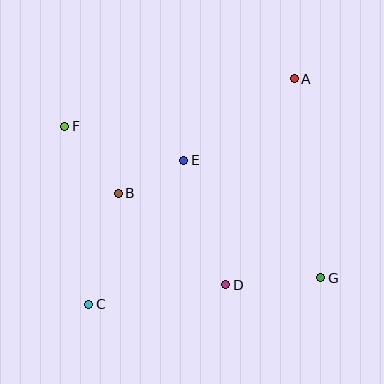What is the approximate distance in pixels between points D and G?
The distance between D and G is approximately 96 pixels.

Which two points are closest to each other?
Points B and E are closest to each other.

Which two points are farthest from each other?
Points A and C are farthest from each other.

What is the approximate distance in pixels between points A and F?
The distance between A and F is approximately 234 pixels.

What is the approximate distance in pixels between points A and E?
The distance between A and E is approximately 138 pixels.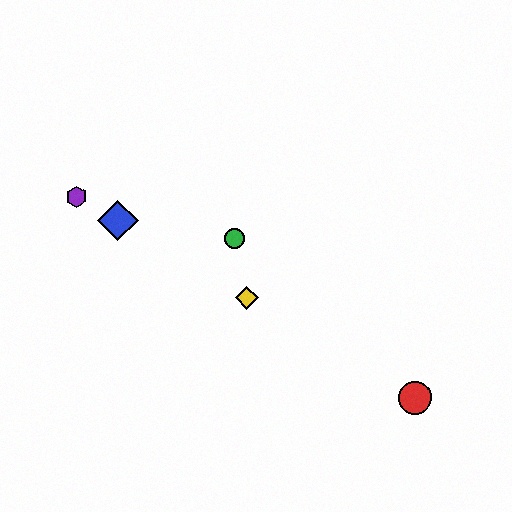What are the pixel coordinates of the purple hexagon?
The purple hexagon is at (76, 197).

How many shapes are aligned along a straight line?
4 shapes (the red circle, the blue diamond, the yellow diamond, the purple hexagon) are aligned along a straight line.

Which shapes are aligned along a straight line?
The red circle, the blue diamond, the yellow diamond, the purple hexagon are aligned along a straight line.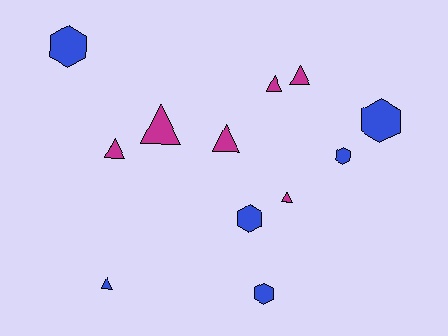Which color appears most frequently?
Blue, with 6 objects.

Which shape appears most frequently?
Triangle, with 7 objects.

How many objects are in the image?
There are 12 objects.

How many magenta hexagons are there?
There are no magenta hexagons.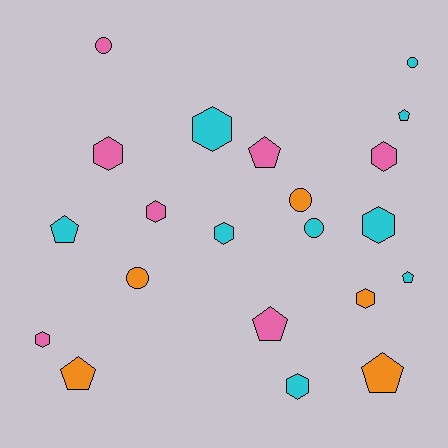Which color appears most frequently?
Cyan, with 9 objects.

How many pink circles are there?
There is 1 pink circle.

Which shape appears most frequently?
Hexagon, with 9 objects.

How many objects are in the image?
There are 21 objects.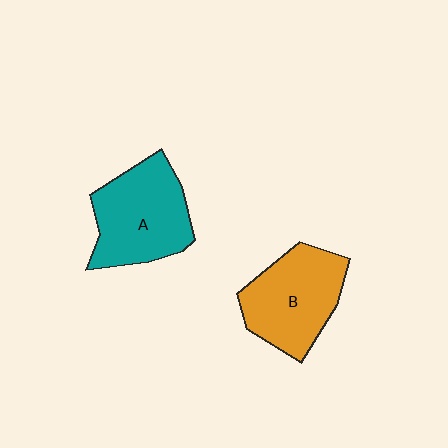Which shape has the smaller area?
Shape B (orange).